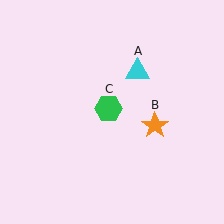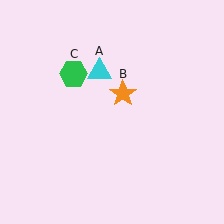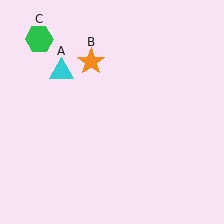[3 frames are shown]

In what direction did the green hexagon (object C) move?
The green hexagon (object C) moved up and to the left.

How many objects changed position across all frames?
3 objects changed position: cyan triangle (object A), orange star (object B), green hexagon (object C).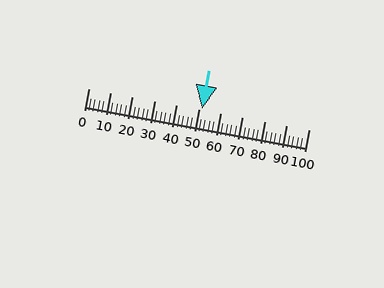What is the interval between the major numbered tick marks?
The major tick marks are spaced 10 units apart.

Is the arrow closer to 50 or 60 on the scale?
The arrow is closer to 50.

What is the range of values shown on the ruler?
The ruler shows values from 0 to 100.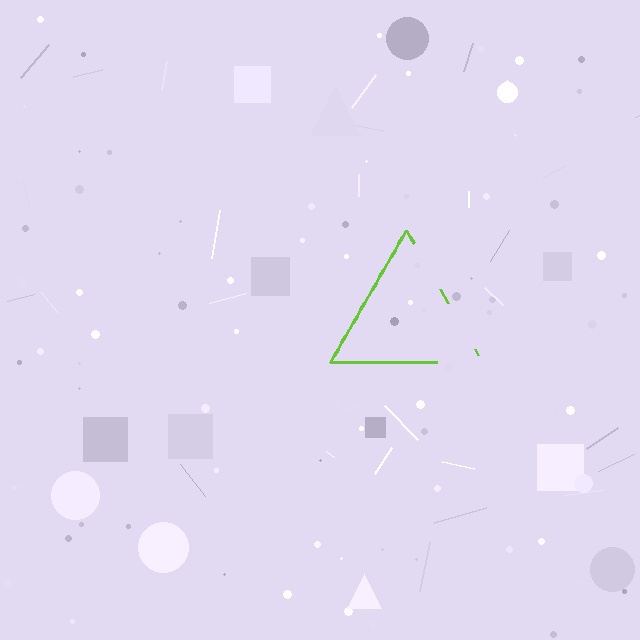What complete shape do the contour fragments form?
The contour fragments form a triangle.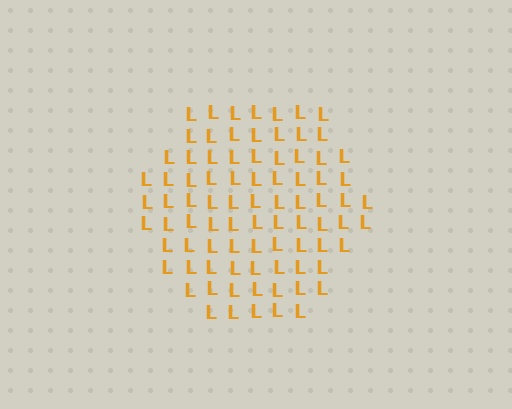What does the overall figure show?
The overall figure shows a hexagon.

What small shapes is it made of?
It is made of small letter L's.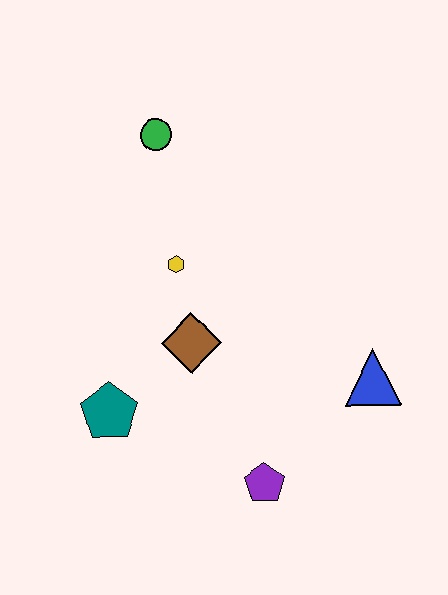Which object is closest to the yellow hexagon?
The brown diamond is closest to the yellow hexagon.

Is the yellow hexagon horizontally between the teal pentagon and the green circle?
No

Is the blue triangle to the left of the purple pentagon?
No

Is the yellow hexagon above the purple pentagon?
Yes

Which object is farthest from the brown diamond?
The green circle is farthest from the brown diamond.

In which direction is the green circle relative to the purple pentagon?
The green circle is above the purple pentagon.